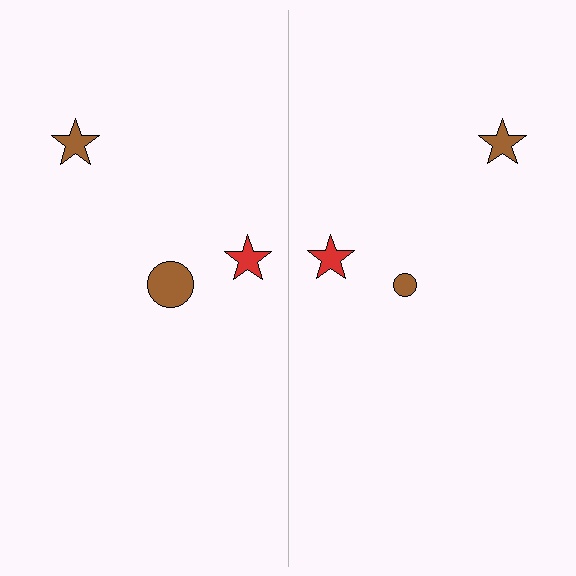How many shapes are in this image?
There are 6 shapes in this image.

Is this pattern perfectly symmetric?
No, the pattern is not perfectly symmetric. The brown circle on the right side has a different size than its mirror counterpart.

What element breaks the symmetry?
The brown circle on the right side has a different size than its mirror counterpart.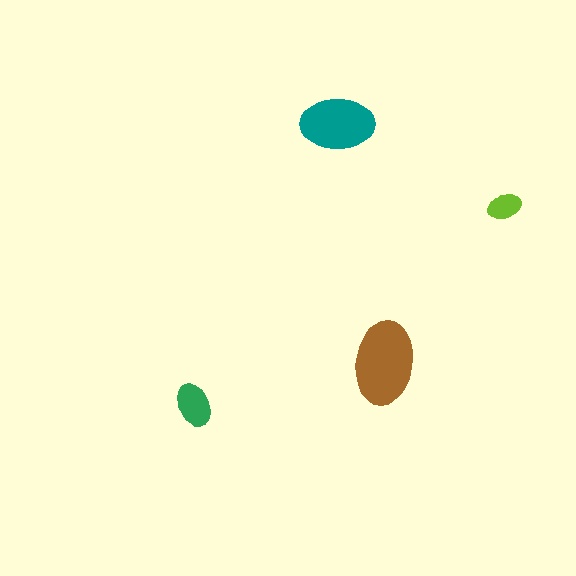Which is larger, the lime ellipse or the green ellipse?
The green one.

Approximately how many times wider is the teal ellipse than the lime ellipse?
About 2 times wider.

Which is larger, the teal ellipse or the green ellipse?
The teal one.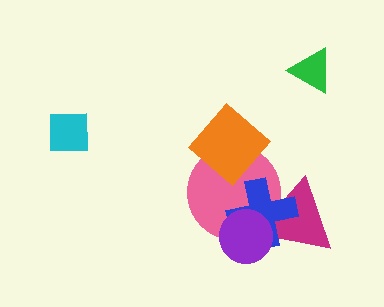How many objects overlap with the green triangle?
0 objects overlap with the green triangle.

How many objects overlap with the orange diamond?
1 object overlaps with the orange diamond.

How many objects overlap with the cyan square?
0 objects overlap with the cyan square.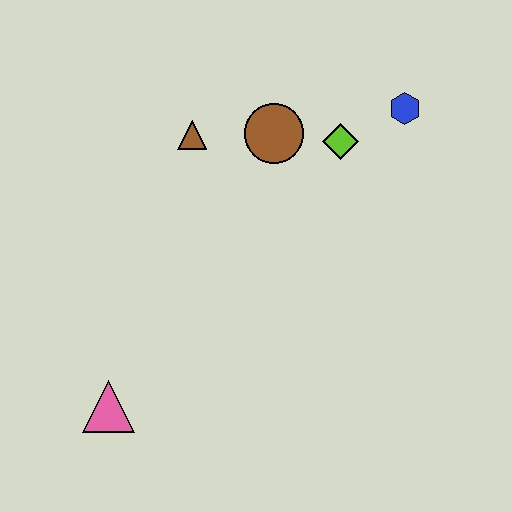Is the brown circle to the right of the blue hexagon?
No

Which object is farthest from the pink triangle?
The blue hexagon is farthest from the pink triangle.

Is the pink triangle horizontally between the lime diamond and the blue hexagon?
No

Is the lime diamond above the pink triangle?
Yes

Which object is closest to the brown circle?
The lime diamond is closest to the brown circle.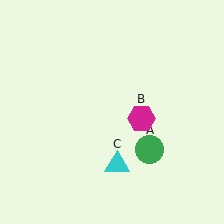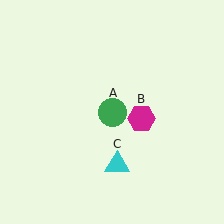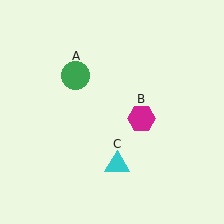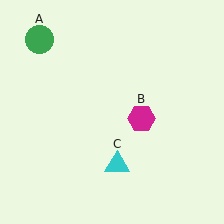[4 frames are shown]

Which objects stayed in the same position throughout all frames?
Magenta hexagon (object B) and cyan triangle (object C) remained stationary.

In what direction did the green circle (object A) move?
The green circle (object A) moved up and to the left.